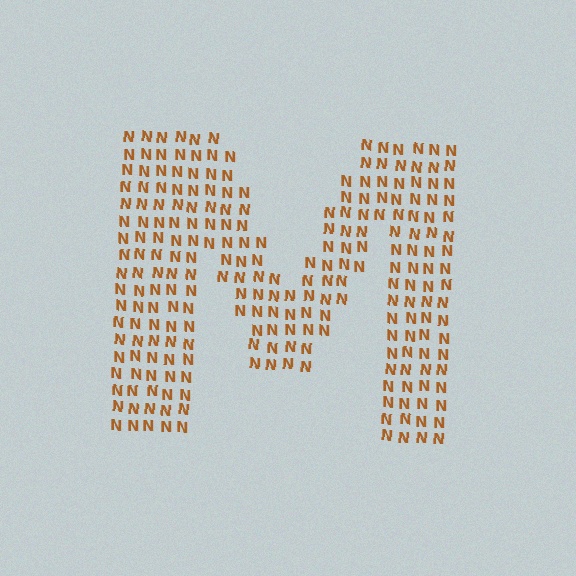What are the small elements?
The small elements are letter N's.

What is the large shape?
The large shape is the letter M.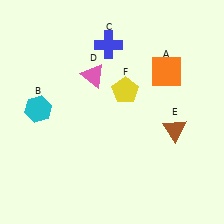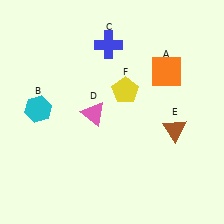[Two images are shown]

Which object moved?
The pink triangle (D) moved down.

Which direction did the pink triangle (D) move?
The pink triangle (D) moved down.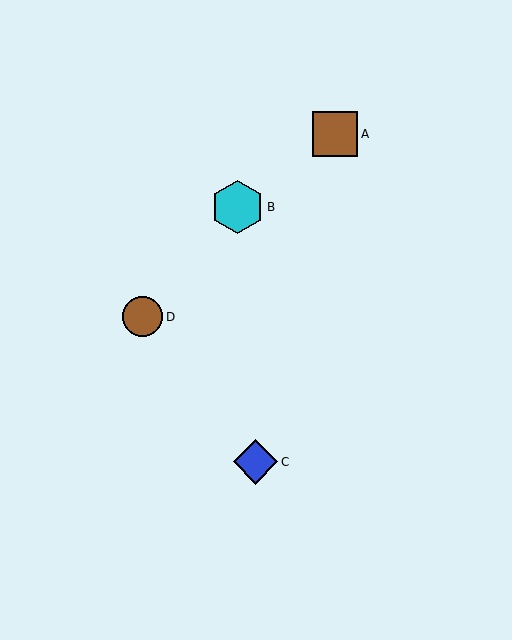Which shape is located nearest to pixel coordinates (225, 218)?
The cyan hexagon (labeled B) at (237, 207) is nearest to that location.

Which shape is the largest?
The cyan hexagon (labeled B) is the largest.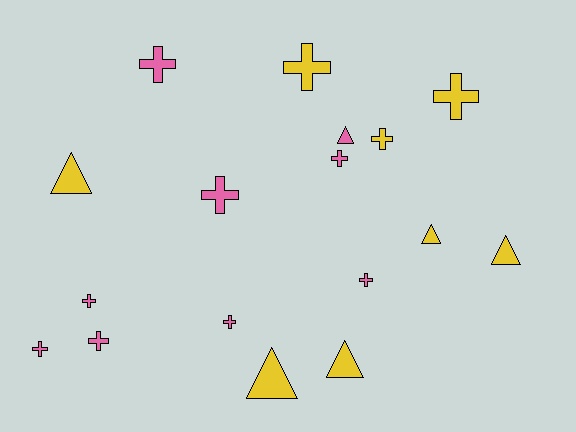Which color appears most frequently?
Pink, with 9 objects.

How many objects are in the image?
There are 17 objects.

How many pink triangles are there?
There is 1 pink triangle.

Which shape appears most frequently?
Cross, with 11 objects.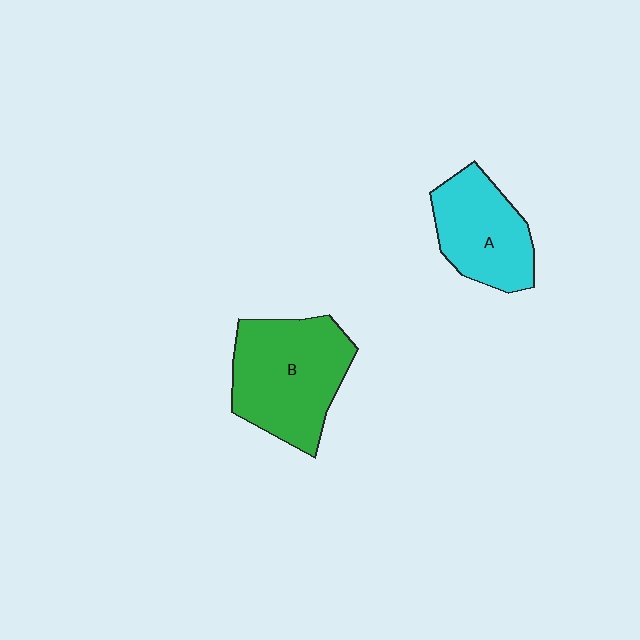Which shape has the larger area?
Shape B (green).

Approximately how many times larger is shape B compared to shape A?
Approximately 1.4 times.